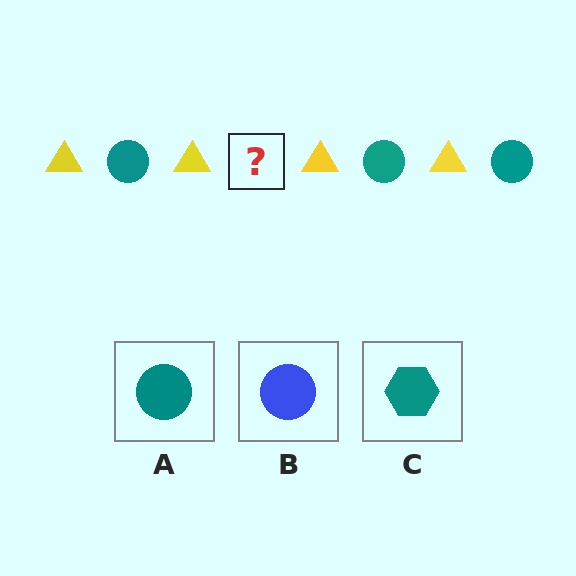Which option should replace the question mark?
Option A.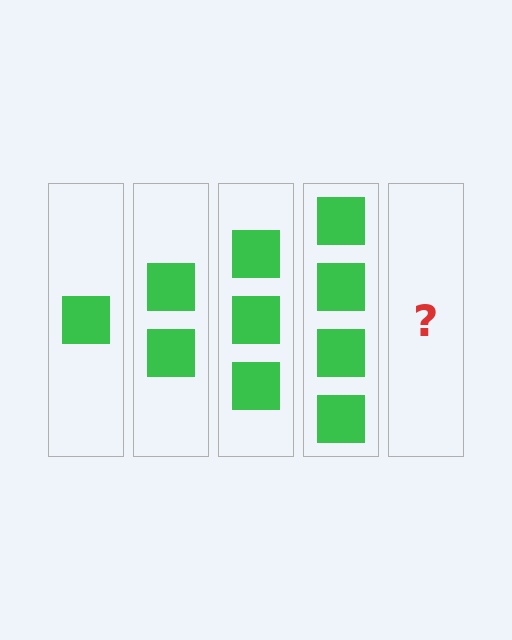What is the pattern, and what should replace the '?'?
The pattern is that each step adds one more square. The '?' should be 5 squares.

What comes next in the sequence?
The next element should be 5 squares.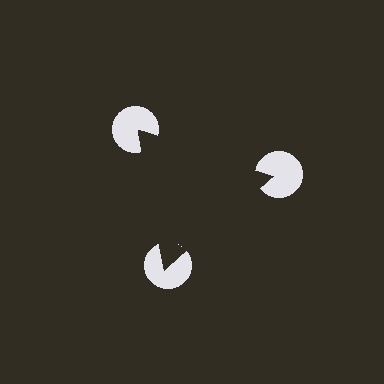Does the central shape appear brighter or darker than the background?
It typically appears slightly darker than the background, even though no actual brightness change is drawn.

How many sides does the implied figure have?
3 sides.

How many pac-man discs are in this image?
There are 3 — one at each vertex of the illusory triangle.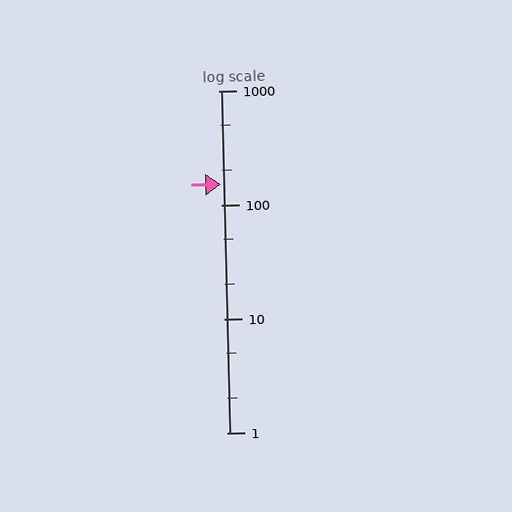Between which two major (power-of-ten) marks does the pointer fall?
The pointer is between 100 and 1000.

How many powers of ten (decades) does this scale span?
The scale spans 3 decades, from 1 to 1000.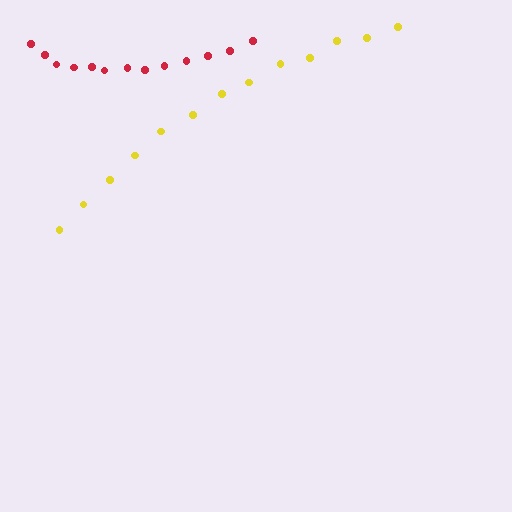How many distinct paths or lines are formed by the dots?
There are 2 distinct paths.